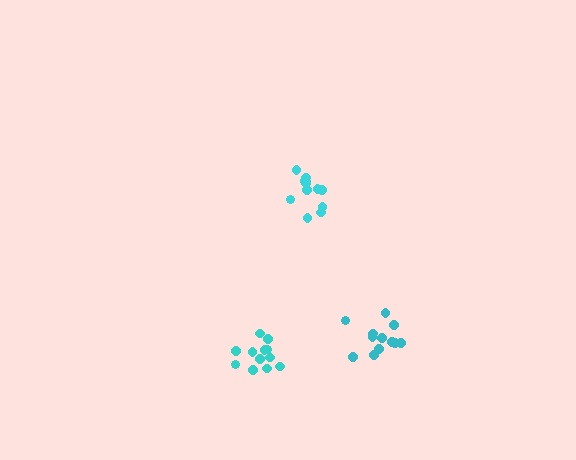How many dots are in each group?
Group 1: 12 dots, Group 2: 12 dots, Group 3: 12 dots (36 total).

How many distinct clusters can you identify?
There are 3 distinct clusters.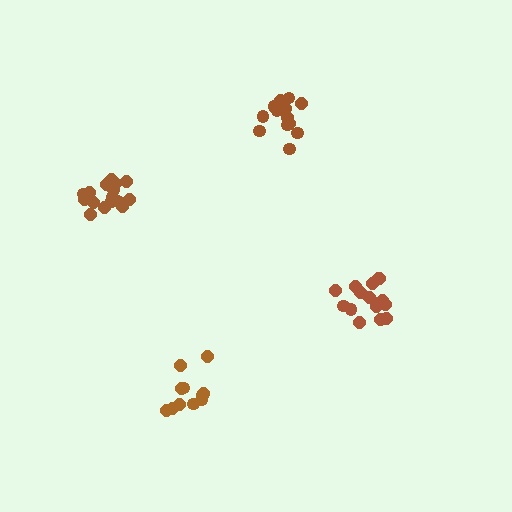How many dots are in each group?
Group 1: 16 dots, Group 2: 16 dots, Group 3: 15 dots, Group 4: 11 dots (58 total).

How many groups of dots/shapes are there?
There are 4 groups.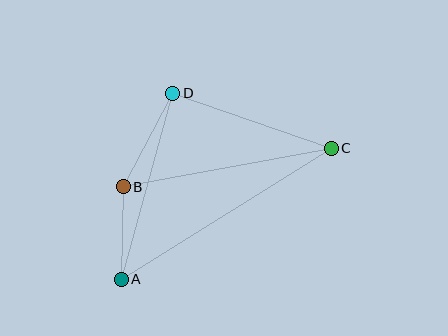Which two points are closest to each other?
Points A and B are closest to each other.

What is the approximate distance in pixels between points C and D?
The distance between C and D is approximately 168 pixels.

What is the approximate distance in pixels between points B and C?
The distance between B and C is approximately 212 pixels.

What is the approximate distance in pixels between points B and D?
The distance between B and D is approximately 106 pixels.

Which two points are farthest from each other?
Points A and C are farthest from each other.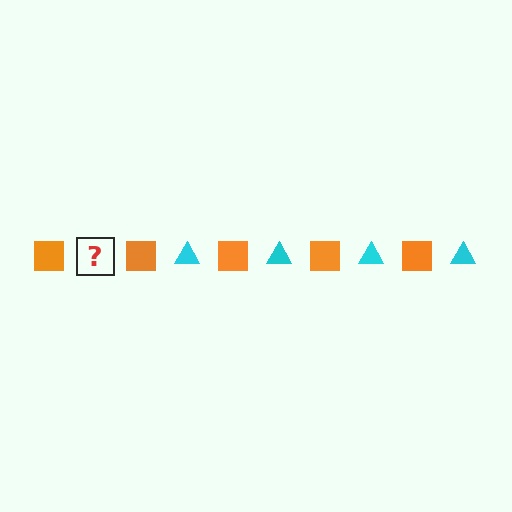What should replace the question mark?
The question mark should be replaced with a cyan triangle.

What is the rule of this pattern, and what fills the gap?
The rule is that the pattern alternates between orange square and cyan triangle. The gap should be filled with a cyan triangle.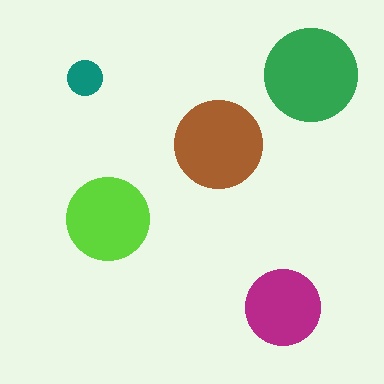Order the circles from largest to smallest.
the green one, the brown one, the lime one, the magenta one, the teal one.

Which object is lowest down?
The magenta circle is bottommost.